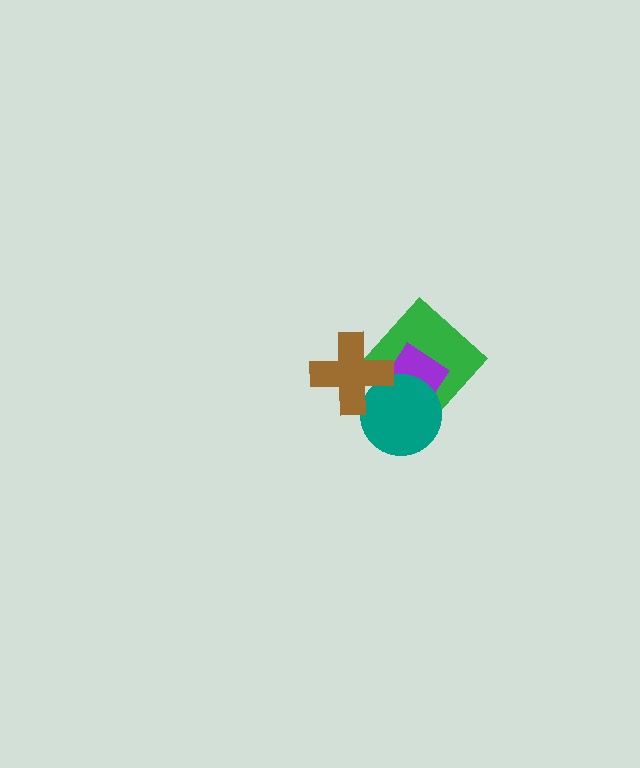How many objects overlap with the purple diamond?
3 objects overlap with the purple diamond.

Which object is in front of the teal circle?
The brown cross is in front of the teal circle.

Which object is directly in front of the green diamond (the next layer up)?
The purple diamond is directly in front of the green diamond.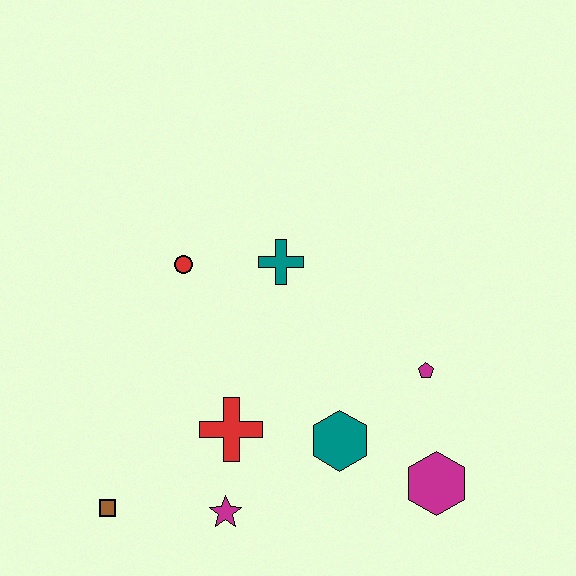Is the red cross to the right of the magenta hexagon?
No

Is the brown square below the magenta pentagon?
Yes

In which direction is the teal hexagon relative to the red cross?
The teal hexagon is to the right of the red cross.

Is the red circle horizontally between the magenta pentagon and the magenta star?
No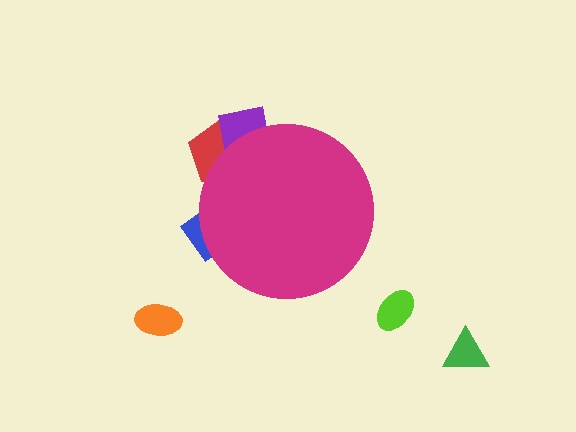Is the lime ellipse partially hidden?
No, the lime ellipse is fully visible.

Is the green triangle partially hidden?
No, the green triangle is fully visible.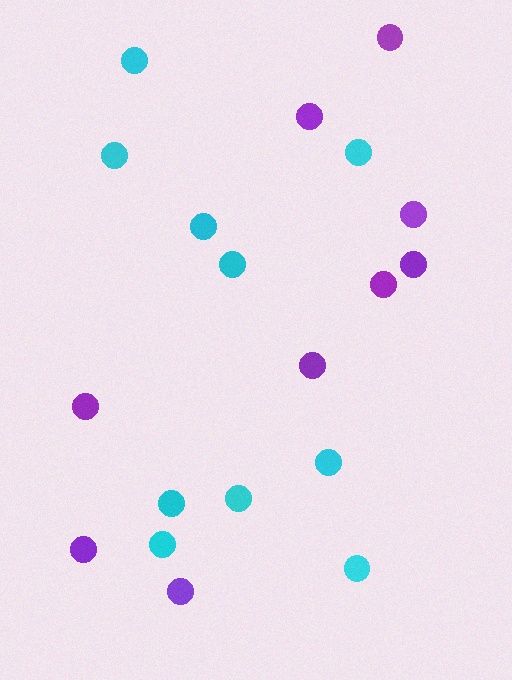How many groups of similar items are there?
There are 2 groups: one group of purple circles (9) and one group of cyan circles (10).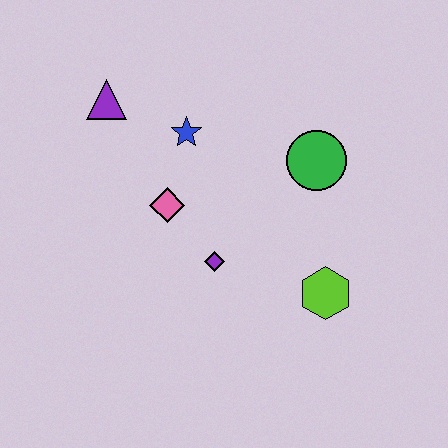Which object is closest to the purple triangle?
The blue star is closest to the purple triangle.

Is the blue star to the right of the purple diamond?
No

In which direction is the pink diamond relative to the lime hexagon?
The pink diamond is to the left of the lime hexagon.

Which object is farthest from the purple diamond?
The purple triangle is farthest from the purple diamond.